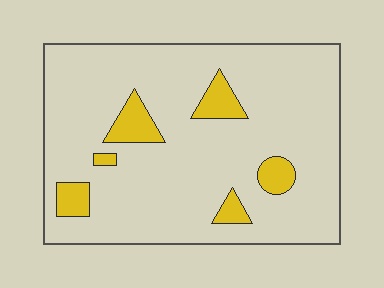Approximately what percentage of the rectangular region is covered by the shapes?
Approximately 10%.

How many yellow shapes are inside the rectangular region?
6.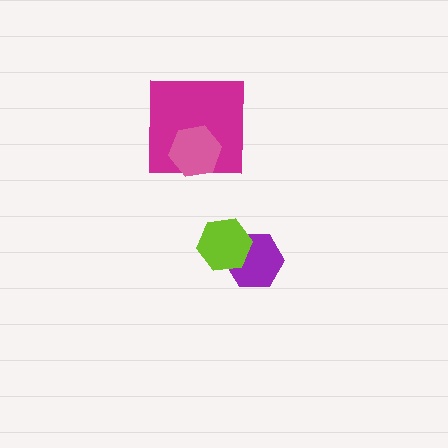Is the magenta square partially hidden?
Yes, it is partially covered by another shape.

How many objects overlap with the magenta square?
1 object overlaps with the magenta square.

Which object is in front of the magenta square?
The pink hexagon is in front of the magenta square.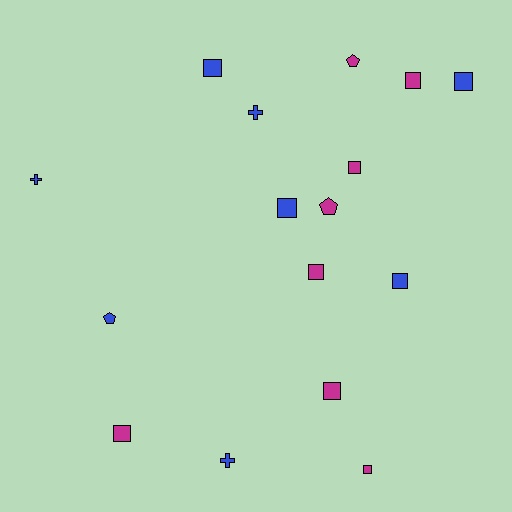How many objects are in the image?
There are 16 objects.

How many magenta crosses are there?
There are no magenta crosses.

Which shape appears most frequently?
Square, with 10 objects.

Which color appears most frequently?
Magenta, with 8 objects.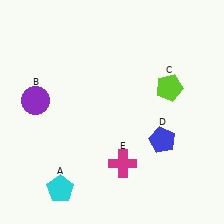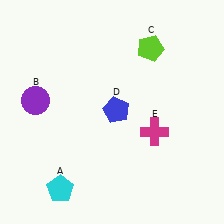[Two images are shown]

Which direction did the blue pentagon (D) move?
The blue pentagon (D) moved left.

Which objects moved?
The objects that moved are: the lime pentagon (C), the blue pentagon (D), the magenta cross (E).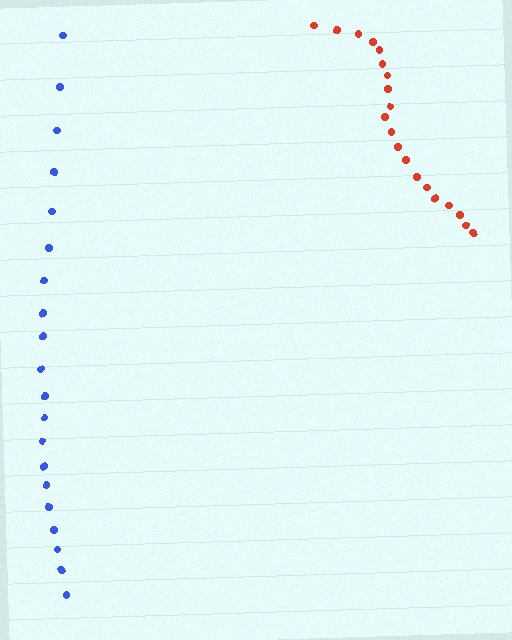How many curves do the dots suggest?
There are 2 distinct paths.